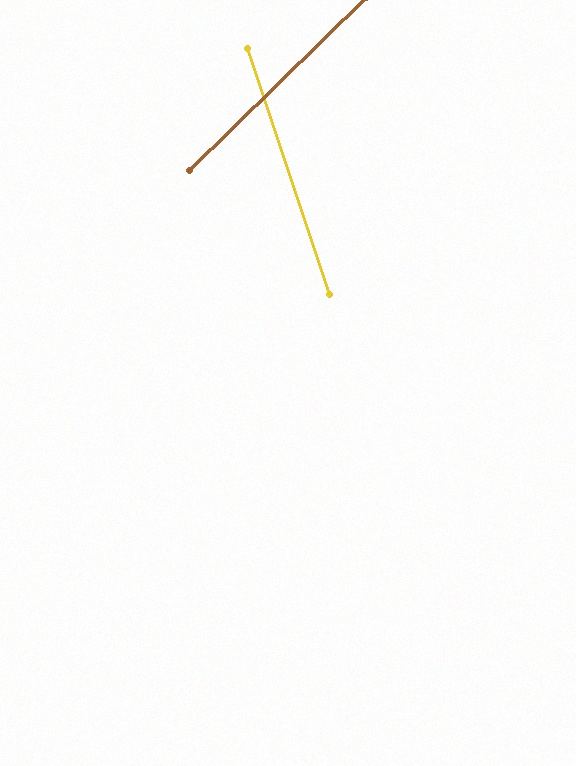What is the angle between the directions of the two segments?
Approximately 64 degrees.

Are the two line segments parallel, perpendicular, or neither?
Neither parallel nor perpendicular — they differ by about 64°.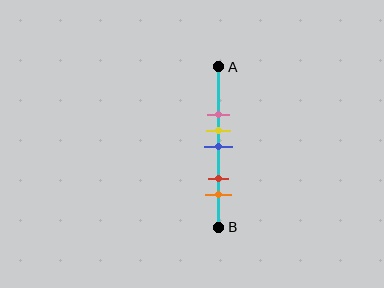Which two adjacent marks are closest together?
The yellow and blue marks are the closest adjacent pair.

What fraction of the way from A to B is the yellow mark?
The yellow mark is approximately 40% (0.4) of the way from A to B.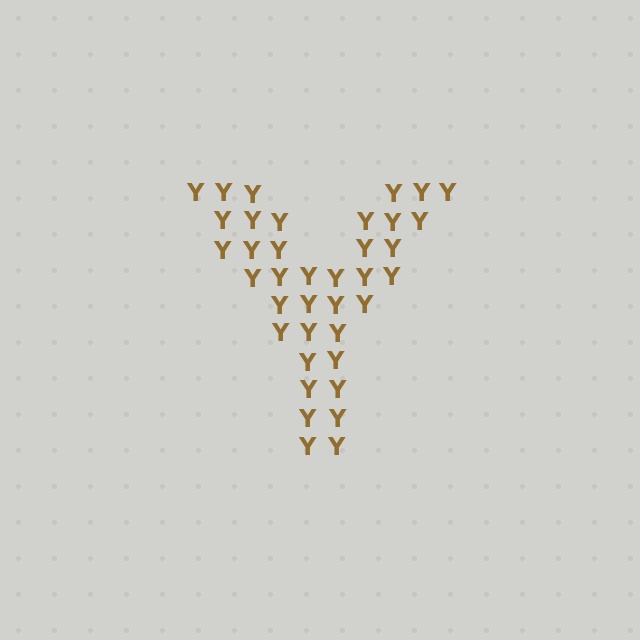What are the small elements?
The small elements are letter Y's.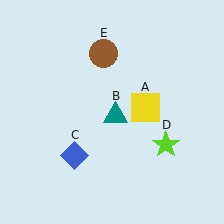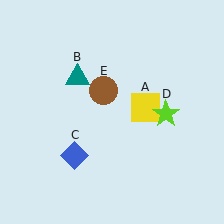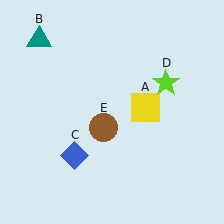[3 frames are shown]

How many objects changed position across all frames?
3 objects changed position: teal triangle (object B), lime star (object D), brown circle (object E).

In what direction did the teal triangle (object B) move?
The teal triangle (object B) moved up and to the left.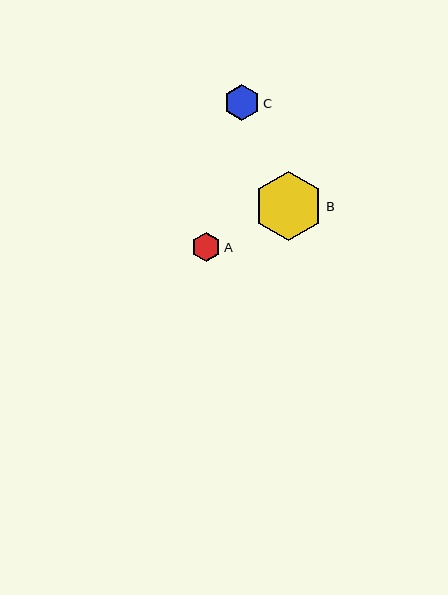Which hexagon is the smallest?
Hexagon A is the smallest with a size of approximately 29 pixels.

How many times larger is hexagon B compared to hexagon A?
Hexagon B is approximately 2.4 times the size of hexagon A.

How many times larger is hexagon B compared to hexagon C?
Hexagon B is approximately 1.9 times the size of hexagon C.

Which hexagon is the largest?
Hexagon B is the largest with a size of approximately 69 pixels.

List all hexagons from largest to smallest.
From largest to smallest: B, C, A.